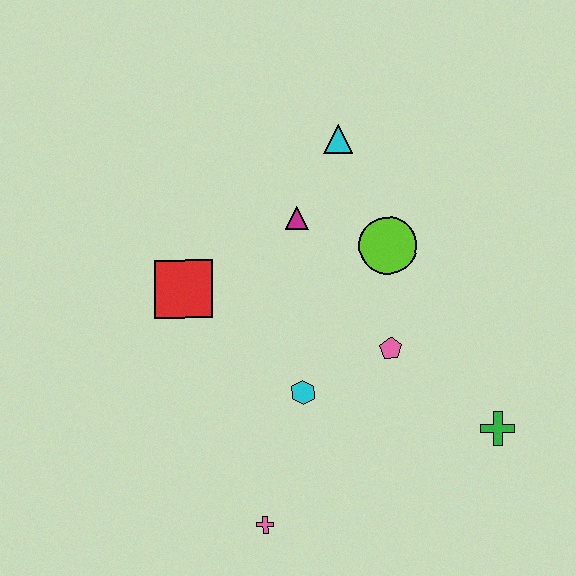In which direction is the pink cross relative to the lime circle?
The pink cross is below the lime circle.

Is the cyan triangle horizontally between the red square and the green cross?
Yes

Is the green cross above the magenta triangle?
No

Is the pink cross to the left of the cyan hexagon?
Yes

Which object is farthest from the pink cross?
The cyan triangle is farthest from the pink cross.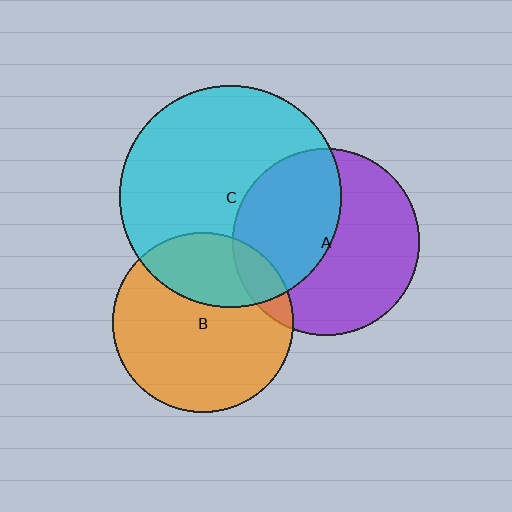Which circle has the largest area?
Circle C (cyan).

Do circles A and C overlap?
Yes.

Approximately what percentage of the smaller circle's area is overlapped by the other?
Approximately 45%.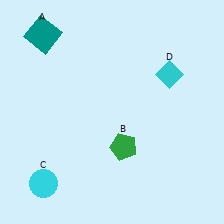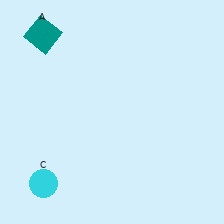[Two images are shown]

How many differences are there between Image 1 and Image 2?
There are 2 differences between the two images.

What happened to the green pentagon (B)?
The green pentagon (B) was removed in Image 2. It was in the bottom-right area of Image 1.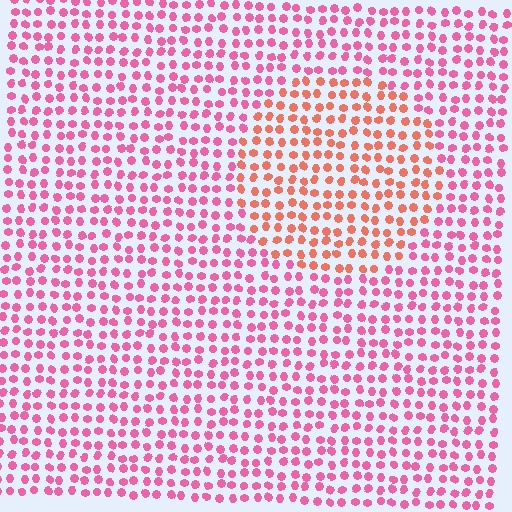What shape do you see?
I see a circle.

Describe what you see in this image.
The image is filled with small pink elements in a uniform arrangement. A circle-shaped region is visible where the elements are tinted to a slightly different hue, forming a subtle color boundary.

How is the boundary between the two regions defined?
The boundary is defined purely by a slight shift in hue (about 39 degrees). Spacing, size, and orientation are identical on both sides.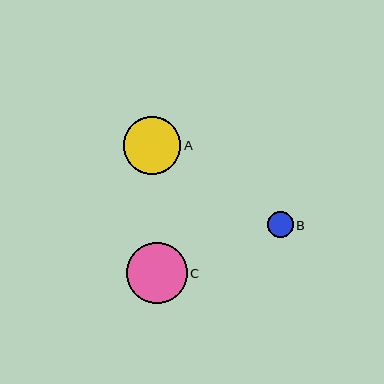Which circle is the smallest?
Circle B is the smallest with a size of approximately 26 pixels.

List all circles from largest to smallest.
From largest to smallest: C, A, B.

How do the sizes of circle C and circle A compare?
Circle C and circle A are approximately the same size.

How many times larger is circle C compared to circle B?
Circle C is approximately 2.4 times the size of circle B.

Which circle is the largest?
Circle C is the largest with a size of approximately 61 pixels.